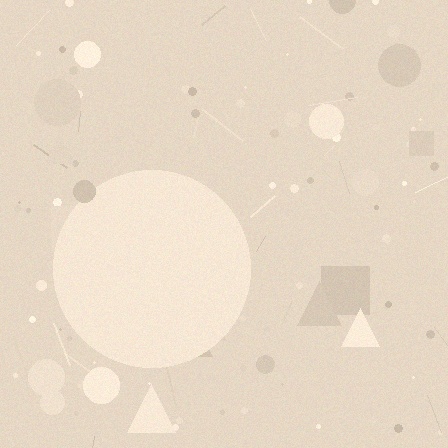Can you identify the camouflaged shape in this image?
The camouflaged shape is a circle.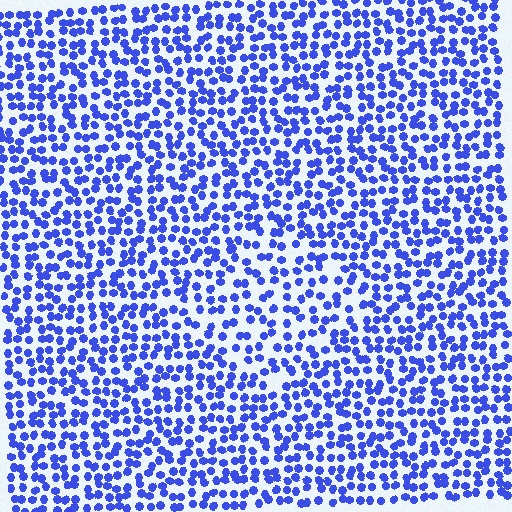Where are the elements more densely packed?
The elements are more densely packed outside the diamond boundary.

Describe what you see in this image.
The image contains small blue elements arranged at two different densities. A diamond-shaped region is visible where the elements are less densely packed than the surrounding area.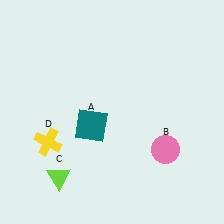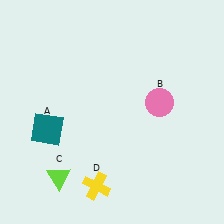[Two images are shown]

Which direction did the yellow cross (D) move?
The yellow cross (D) moved right.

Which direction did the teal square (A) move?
The teal square (A) moved left.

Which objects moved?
The objects that moved are: the teal square (A), the pink circle (B), the yellow cross (D).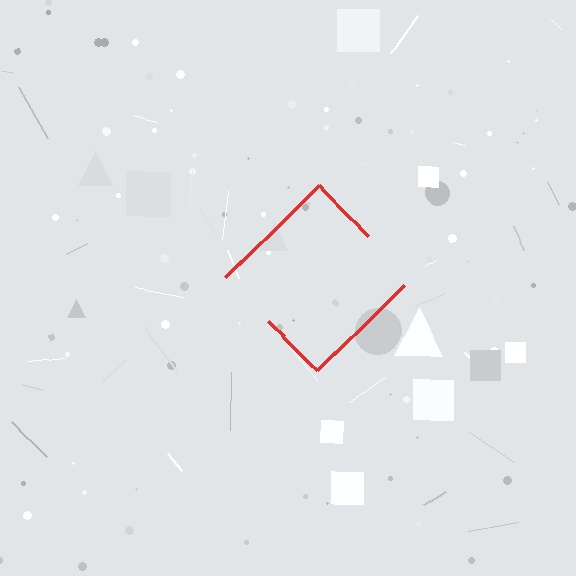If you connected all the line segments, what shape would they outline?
They would outline a diamond.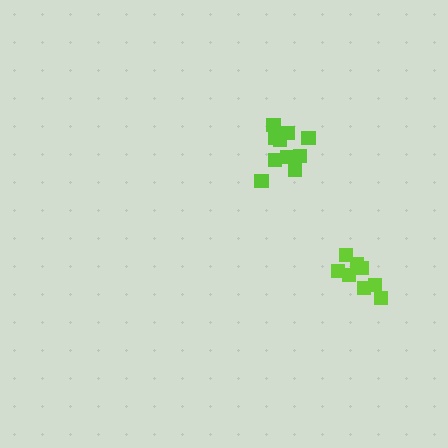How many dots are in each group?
Group 1: 10 dots, Group 2: 8 dots (18 total).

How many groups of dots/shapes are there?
There are 2 groups.